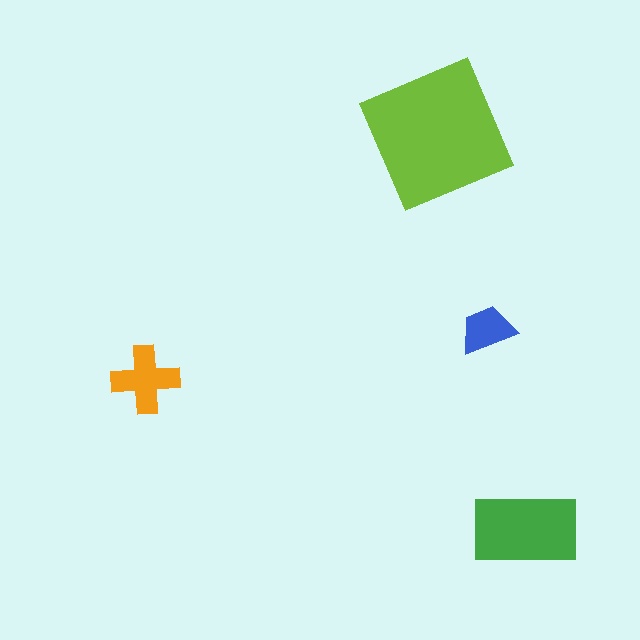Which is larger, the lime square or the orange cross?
The lime square.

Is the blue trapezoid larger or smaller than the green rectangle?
Smaller.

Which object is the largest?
The lime square.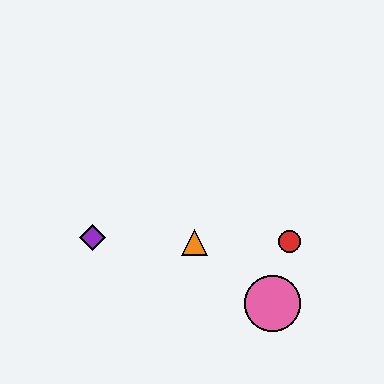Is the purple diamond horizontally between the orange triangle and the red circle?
No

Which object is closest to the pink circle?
The red circle is closest to the pink circle.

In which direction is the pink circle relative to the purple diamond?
The pink circle is to the right of the purple diamond.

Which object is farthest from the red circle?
The purple diamond is farthest from the red circle.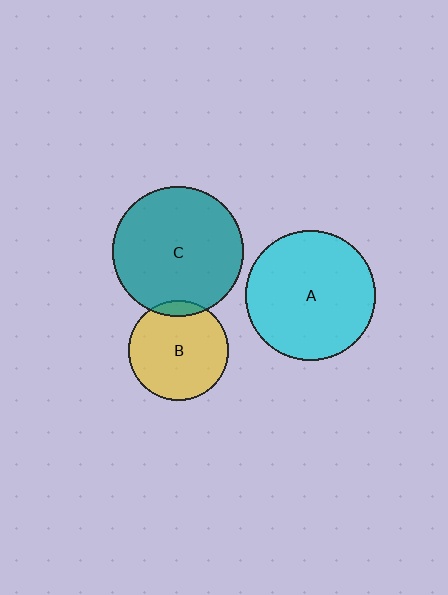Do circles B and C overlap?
Yes.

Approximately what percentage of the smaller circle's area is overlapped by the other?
Approximately 10%.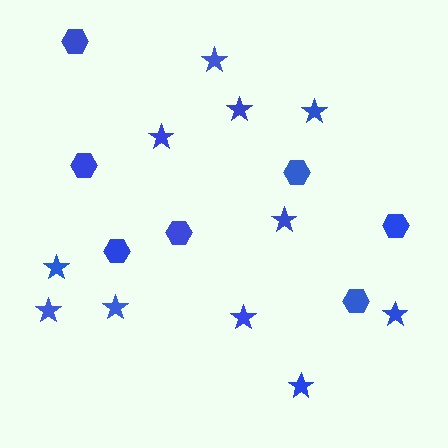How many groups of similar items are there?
There are 2 groups: one group of stars (11) and one group of hexagons (7).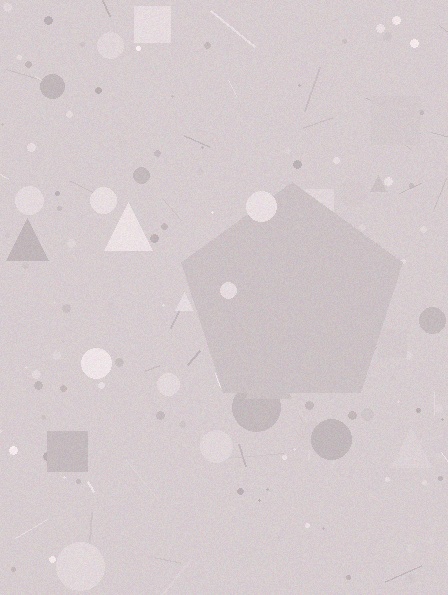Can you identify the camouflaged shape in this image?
The camouflaged shape is a pentagon.